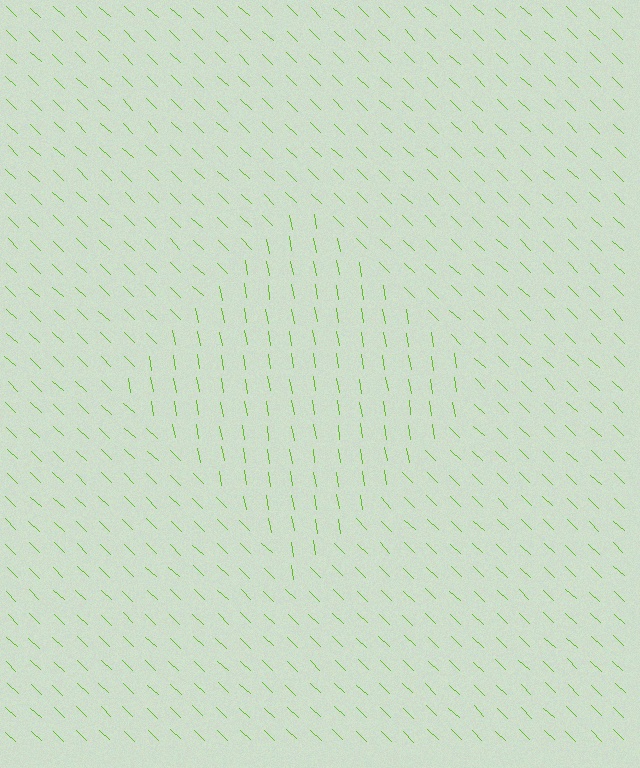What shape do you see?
I see a diamond.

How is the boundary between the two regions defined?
The boundary is defined purely by a change in line orientation (approximately 37 degrees difference). All lines are the same color and thickness.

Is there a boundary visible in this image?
Yes, there is a texture boundary formed by a change in line orientation.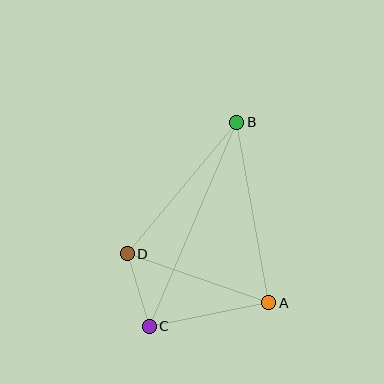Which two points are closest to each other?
Points C and D are closest to each other.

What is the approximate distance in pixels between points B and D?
The distance between B and D is approximately 171 pixels.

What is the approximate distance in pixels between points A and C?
The distance between A and C is approximately 122 pixels.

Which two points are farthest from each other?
Points B and C are farthest from each other.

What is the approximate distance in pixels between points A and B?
The distance between A and B is approximately 183 pixels.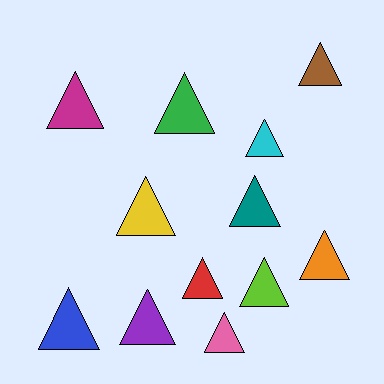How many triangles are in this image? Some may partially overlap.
There are 12 triangles.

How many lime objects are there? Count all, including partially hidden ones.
There is 1 lime object.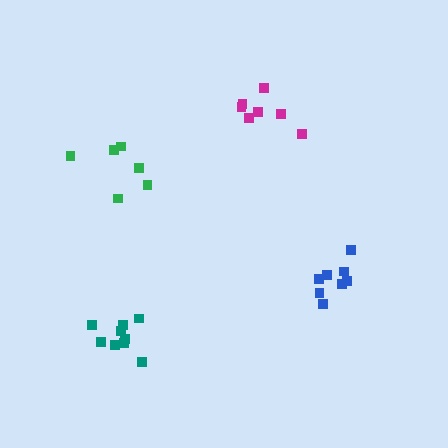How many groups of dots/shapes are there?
There are 4 groups.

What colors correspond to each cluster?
The clusters are colored: magenta, blue, teal, green.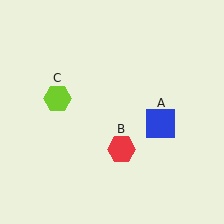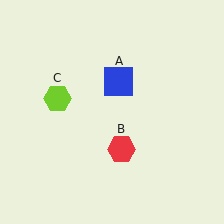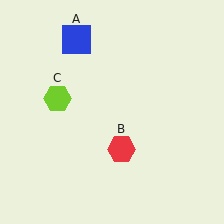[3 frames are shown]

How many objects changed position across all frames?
1 object changed position: blue square (object A).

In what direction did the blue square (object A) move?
The blue square (object A) moved up and to the left.